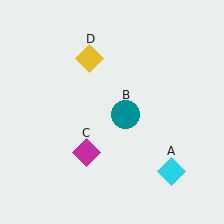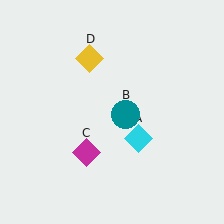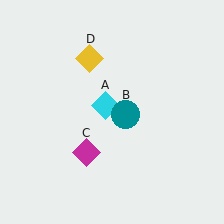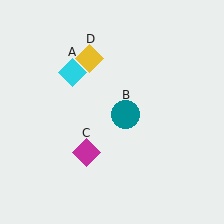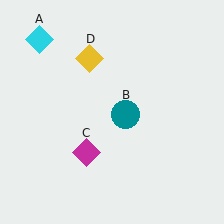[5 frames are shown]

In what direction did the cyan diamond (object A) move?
The cyan diamond (object A) moved up and to the left.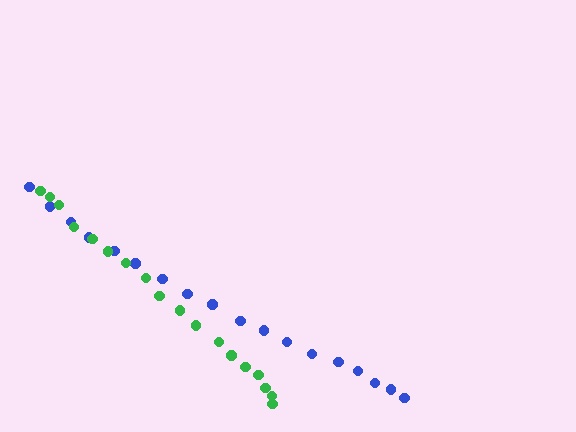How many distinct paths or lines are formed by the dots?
There are 2 distinct paths.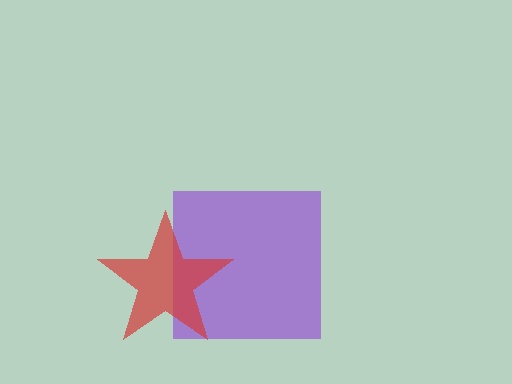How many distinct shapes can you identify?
There are 2 distinct shapes: a purple square, a red star.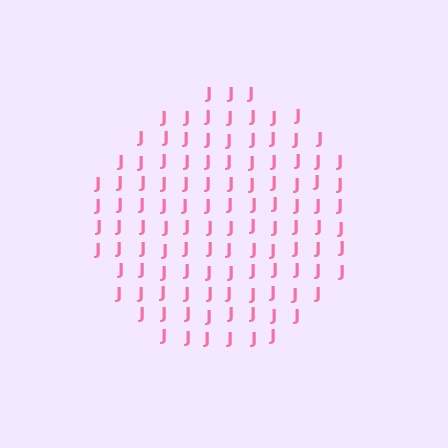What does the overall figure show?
The overall figure shows a circle.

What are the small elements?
The small elements are letter J's.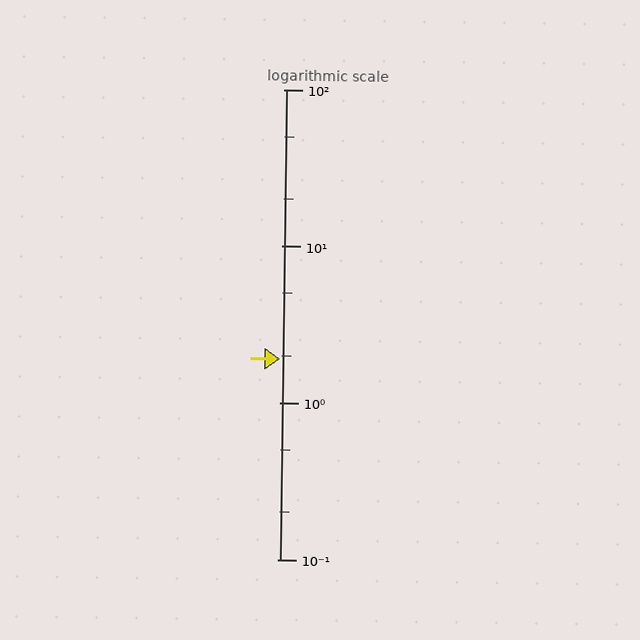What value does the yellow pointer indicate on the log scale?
The pointer indicates approximately 1.9.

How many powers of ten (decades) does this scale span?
The scale spans 3 decades, from 0.1 to 100.